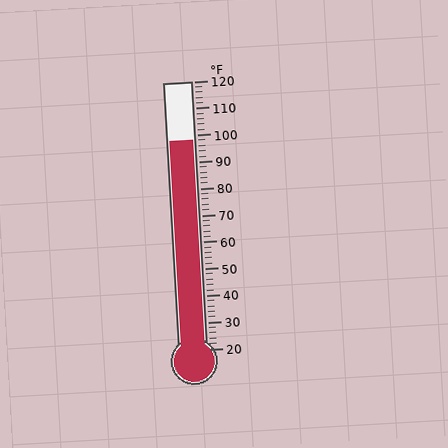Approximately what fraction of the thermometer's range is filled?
The thermometer is filled to approximately 80% of its range.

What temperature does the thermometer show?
The thermometer shows approximately 98°F.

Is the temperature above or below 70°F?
The temperature is above 70°F.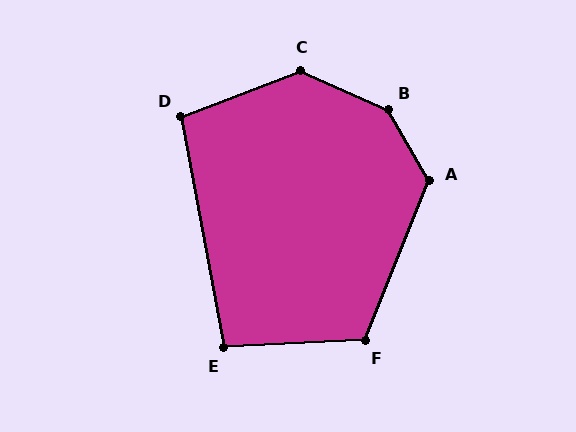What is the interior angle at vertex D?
Approximately 101 degrees (obtuse).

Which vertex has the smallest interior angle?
E, at approximately 98 degrees.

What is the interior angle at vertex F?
Approximately 115 degrees (obtuse).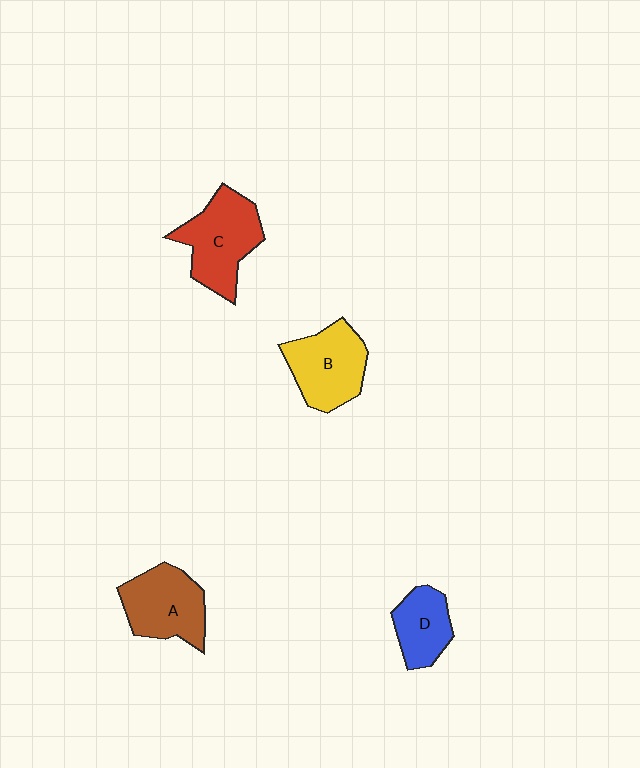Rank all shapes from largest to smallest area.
From largest to smallest: C (red), B (yellow), A (brown), D (blue).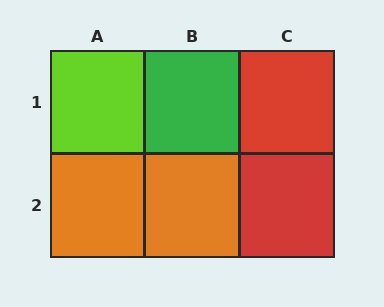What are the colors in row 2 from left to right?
Orange, orange, red.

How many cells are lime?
1 cell is lime.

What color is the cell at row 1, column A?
Lime.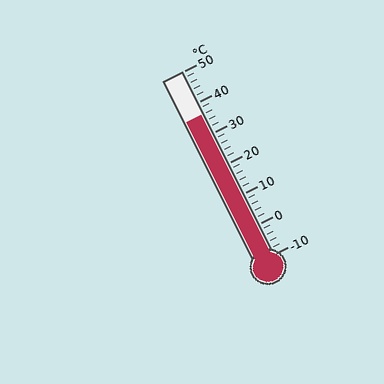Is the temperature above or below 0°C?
The temperature is above 0°C.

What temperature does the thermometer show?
The thermometer shows approximately 36°C.